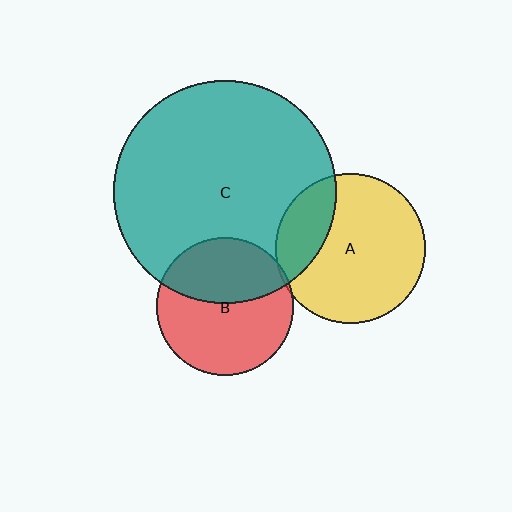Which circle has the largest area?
Circle C (teal).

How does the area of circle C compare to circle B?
Approximately 2.6 times.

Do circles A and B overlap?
Yes.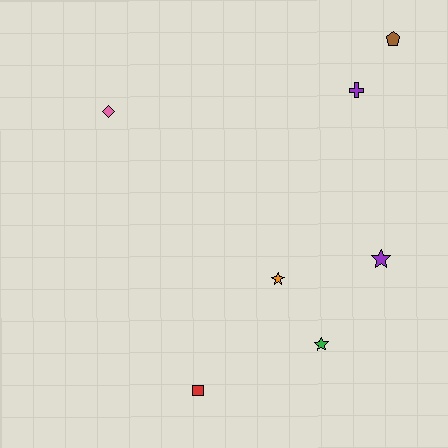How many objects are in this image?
There are 7 objects.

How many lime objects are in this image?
There are no lime objects.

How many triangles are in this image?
There are no triangles.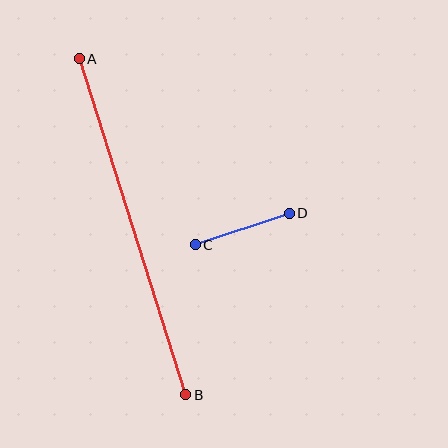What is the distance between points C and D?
The distance is approximately 99 pixels.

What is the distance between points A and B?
The distance is approximately 352 pixels.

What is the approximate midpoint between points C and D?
The midpoint is at approximately (242, 229) pixels.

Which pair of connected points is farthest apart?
Points A and B are farthest apart.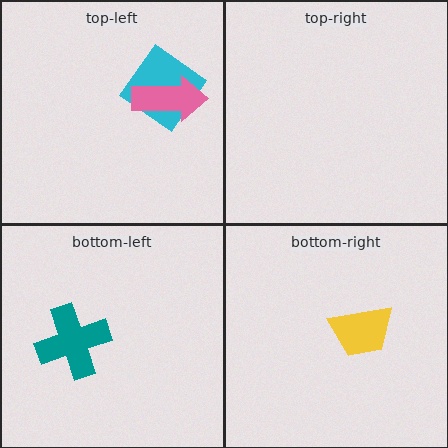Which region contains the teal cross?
The bottom-left region.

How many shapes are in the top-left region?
2.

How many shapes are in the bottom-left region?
1.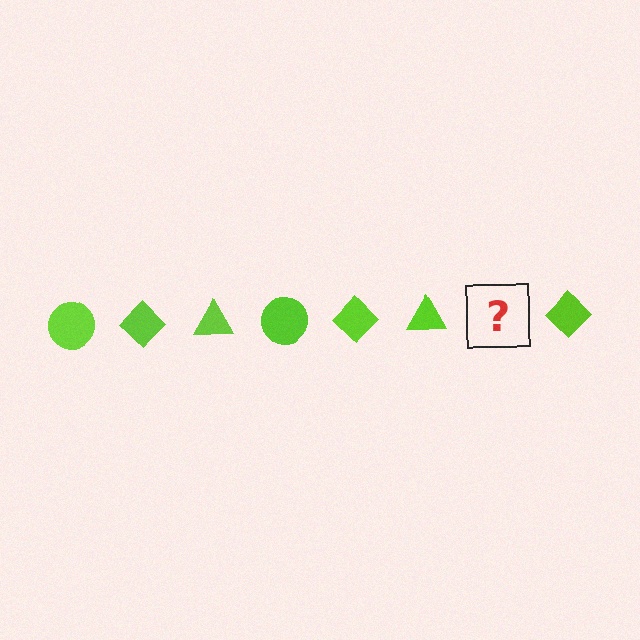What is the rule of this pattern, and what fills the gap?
The rule is that the pattern cycles through circle, diamond, triangle shapes in lime. The gap should be filled with a lime circle.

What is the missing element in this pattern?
The missing element is a lime circle.